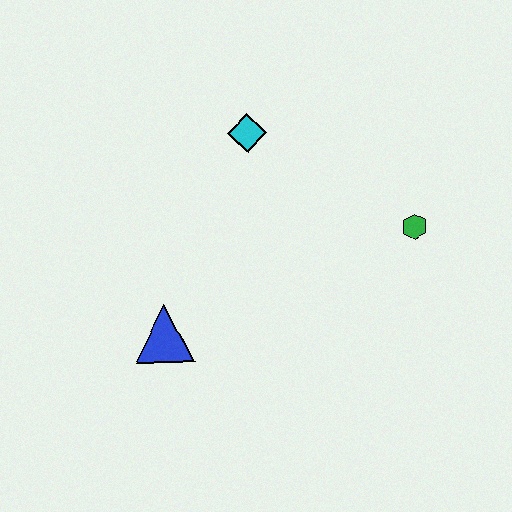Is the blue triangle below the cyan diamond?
Yes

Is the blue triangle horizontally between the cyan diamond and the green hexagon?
No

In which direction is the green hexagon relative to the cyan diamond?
The green hexagon is to the right of the cyan diamond.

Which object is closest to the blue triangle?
The cyan diamond is closest to the blue triangle.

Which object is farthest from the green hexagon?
The blue triangle is farthest from the green hexagon.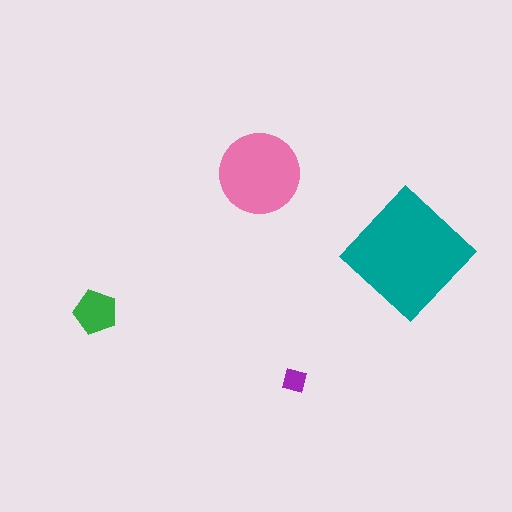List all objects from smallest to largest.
The purple diamond, the green pentagon, the pink circle, the teal diamond.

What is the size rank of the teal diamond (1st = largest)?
1st.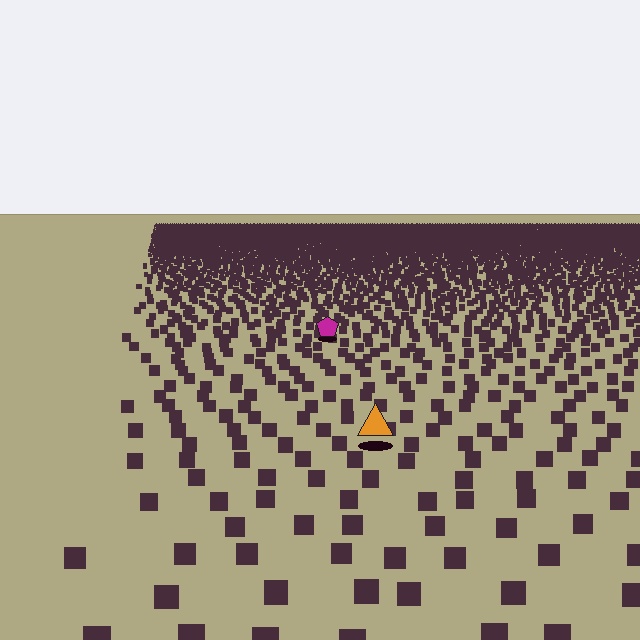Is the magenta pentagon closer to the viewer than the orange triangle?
No. The orange triangle is closer — you can tell from the texture gradient: the ground texture is coarser near it.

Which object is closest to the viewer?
The orange triangle is closest. The texture marks near it are larger and more spread out.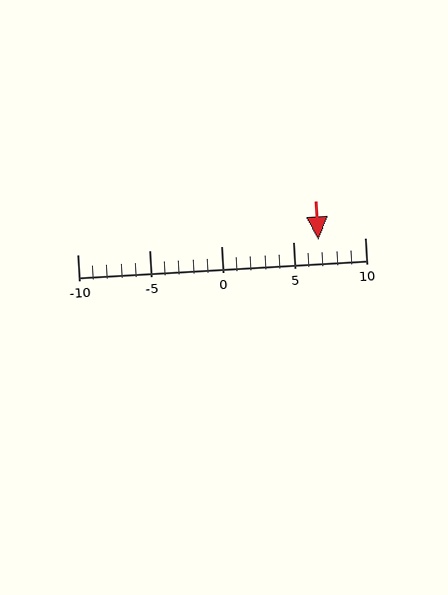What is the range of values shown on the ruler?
The ruler shows values from -10 to 10.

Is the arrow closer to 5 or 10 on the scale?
The arrow is closer to 5.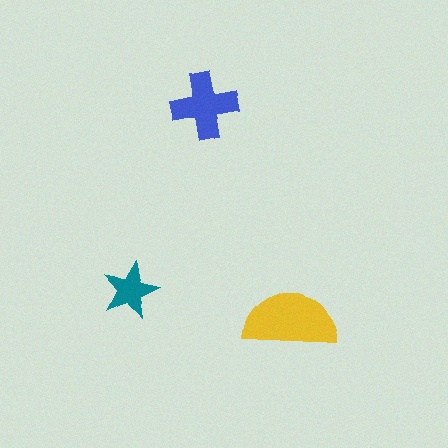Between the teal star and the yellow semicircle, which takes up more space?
The yellow semicircle.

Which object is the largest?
The yellow semicircle.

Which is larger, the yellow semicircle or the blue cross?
The yellow semicircle.